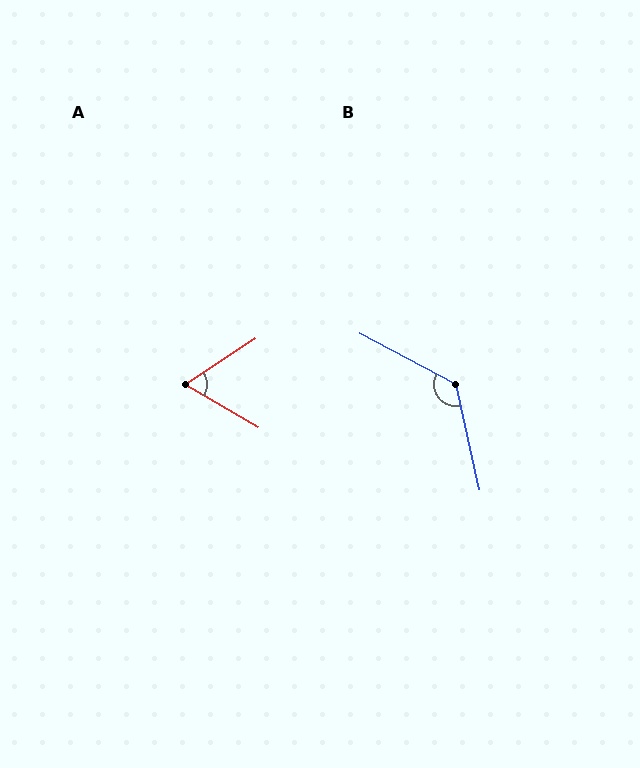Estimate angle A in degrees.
Approximately 64 degrees.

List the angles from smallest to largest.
A (64°), B (131°).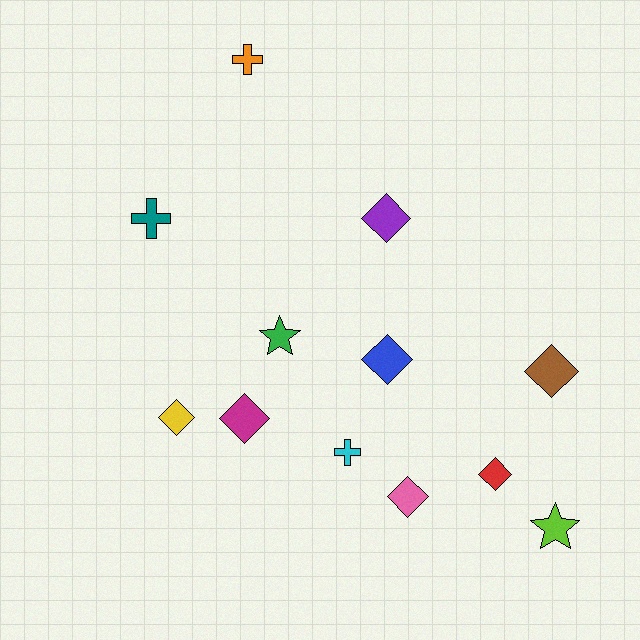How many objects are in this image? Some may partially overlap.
There are 12 objects.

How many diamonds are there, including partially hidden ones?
There are 7 diamonds.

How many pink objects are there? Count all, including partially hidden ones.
There is 1 pink object.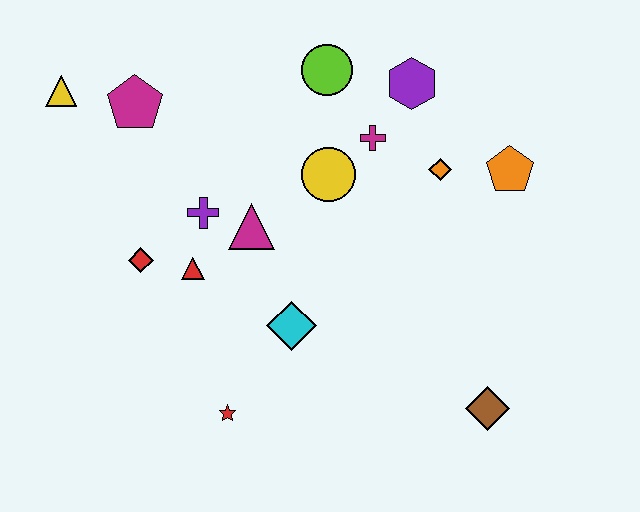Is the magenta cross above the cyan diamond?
Yes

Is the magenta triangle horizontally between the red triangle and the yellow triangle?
No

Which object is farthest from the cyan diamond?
The yellow triangle is farthest from the cyan diamond.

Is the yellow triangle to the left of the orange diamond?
Yes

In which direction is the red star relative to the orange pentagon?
The red star is to the left of the orange pentagon.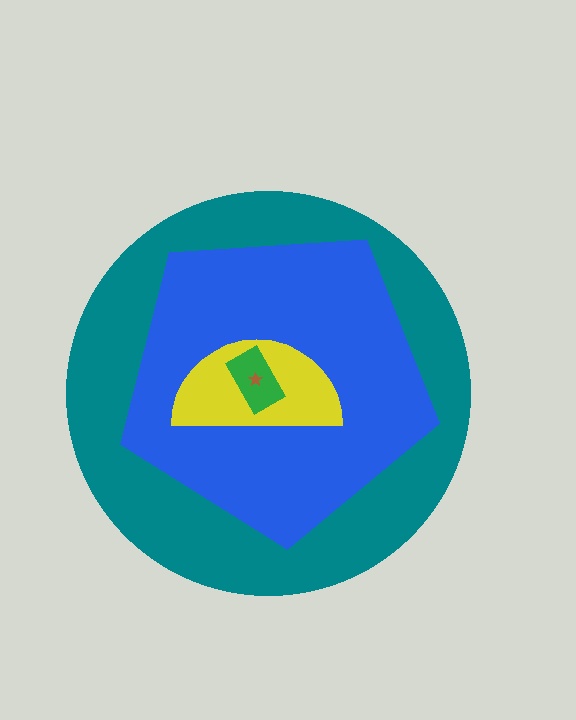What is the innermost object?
The brown star.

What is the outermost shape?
The teal circle.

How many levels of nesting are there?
5.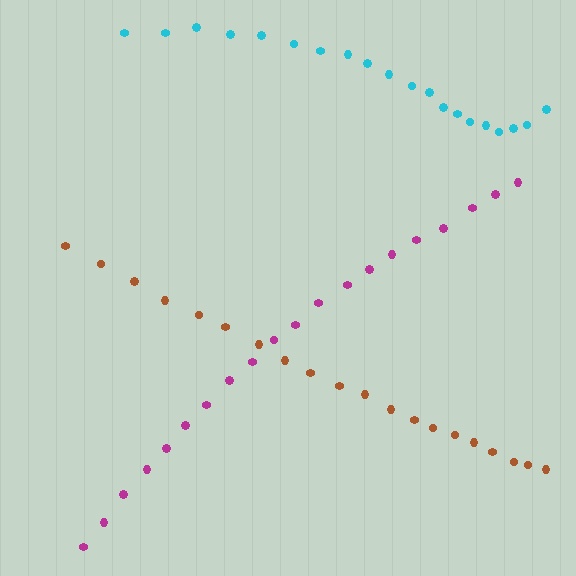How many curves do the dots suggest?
There are 3 distinct paths.